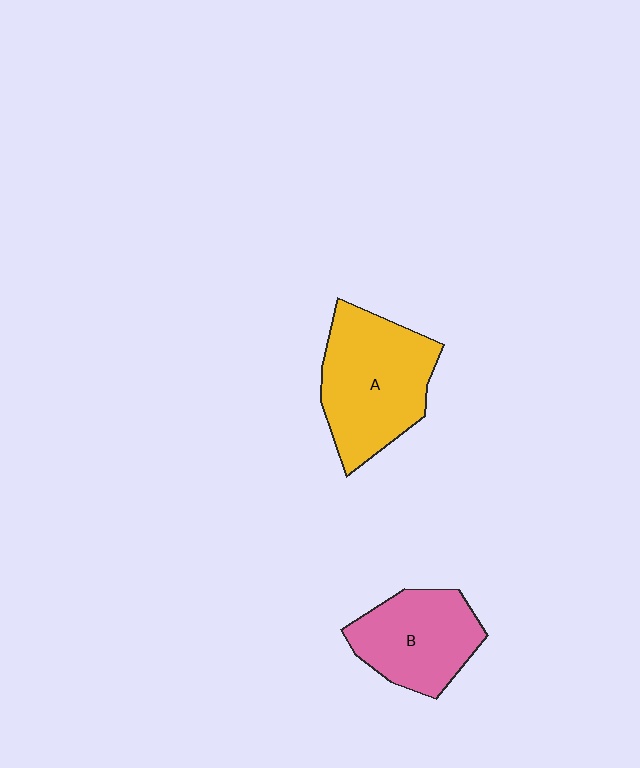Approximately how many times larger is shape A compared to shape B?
Approximately 1.3 times.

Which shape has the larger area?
Shape A (yellow).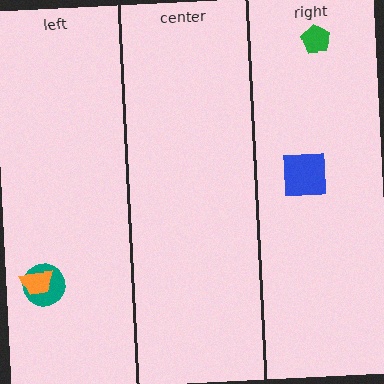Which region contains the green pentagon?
The right region.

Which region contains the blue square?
The right region.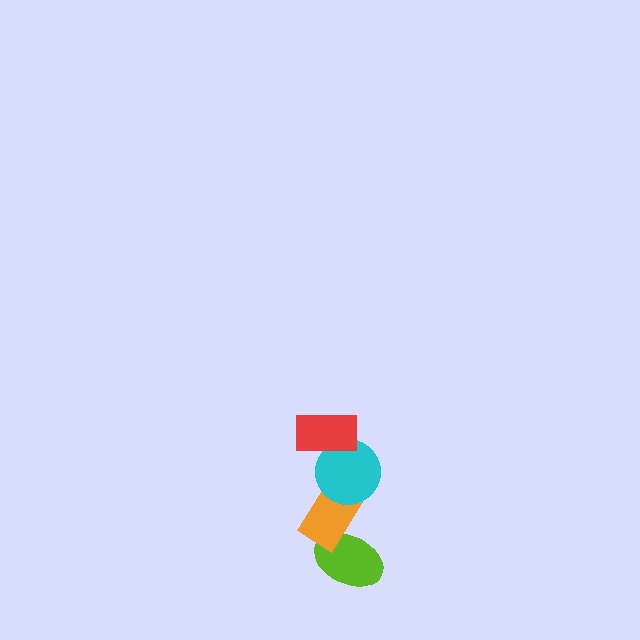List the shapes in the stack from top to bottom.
From top to bottom: the red rectangle, the cyan circle, the orange rectangle, the lime ellipse.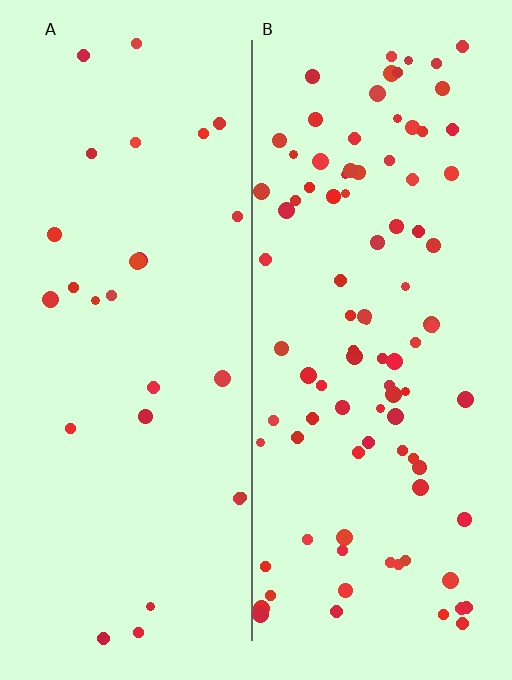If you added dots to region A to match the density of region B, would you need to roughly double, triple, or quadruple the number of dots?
Approximately quadruple.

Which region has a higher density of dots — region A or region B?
B (the right).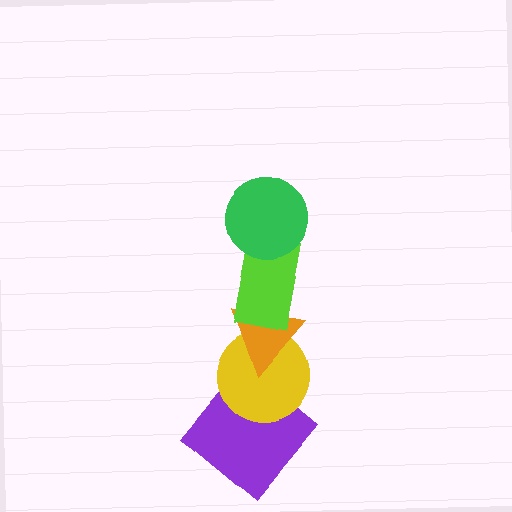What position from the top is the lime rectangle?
The lime rectangle is 2nd from the top.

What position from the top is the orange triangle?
The orange triangle is 3rd from the top.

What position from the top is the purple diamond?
The purple diamond is 5th from the top.